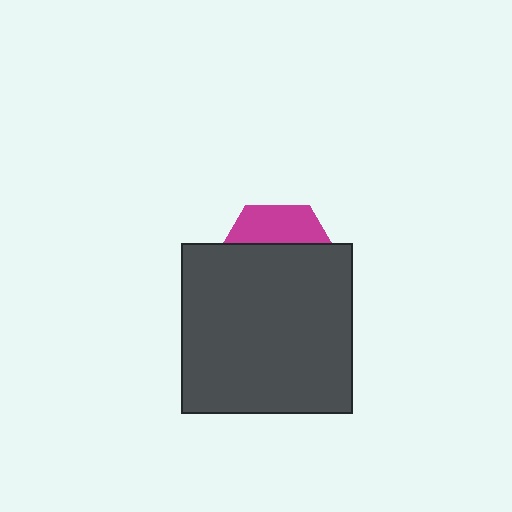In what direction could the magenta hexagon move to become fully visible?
The magenta hexagon could move up. That would shift it out from behind the dark gray square entirely.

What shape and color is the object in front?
The object in front is a dark gray square.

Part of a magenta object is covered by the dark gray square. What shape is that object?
It is a hexagon.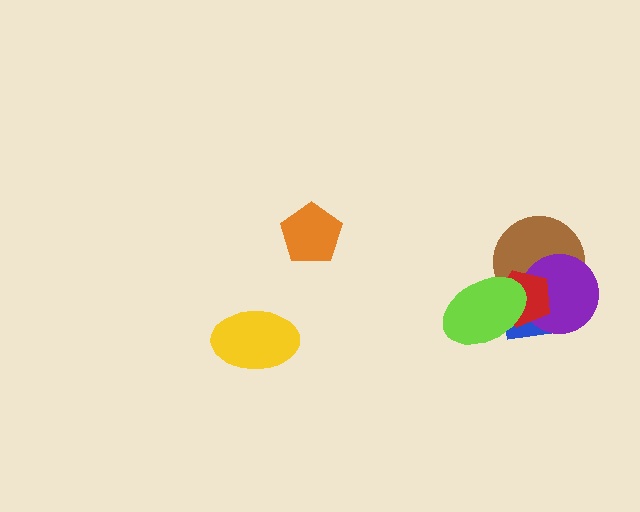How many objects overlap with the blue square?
4 objects overlap with the blue square.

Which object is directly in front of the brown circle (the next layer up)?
The purple circle is directly in front of the brown circle.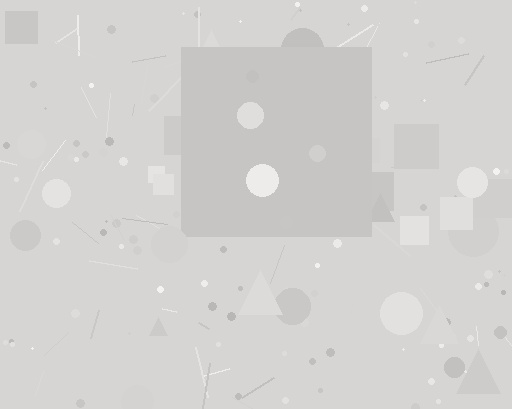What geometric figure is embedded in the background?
A square is embedded in the background.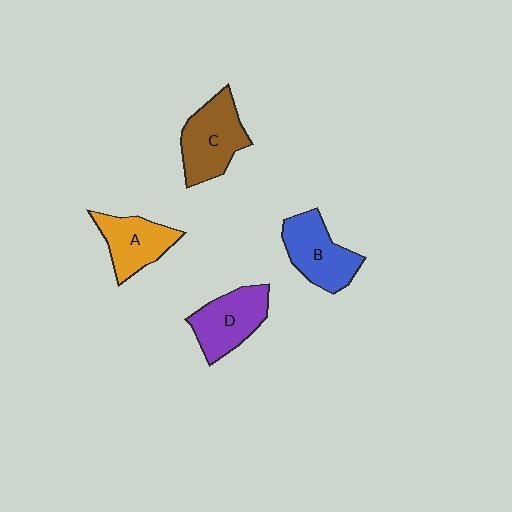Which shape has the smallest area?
Shape A (orange).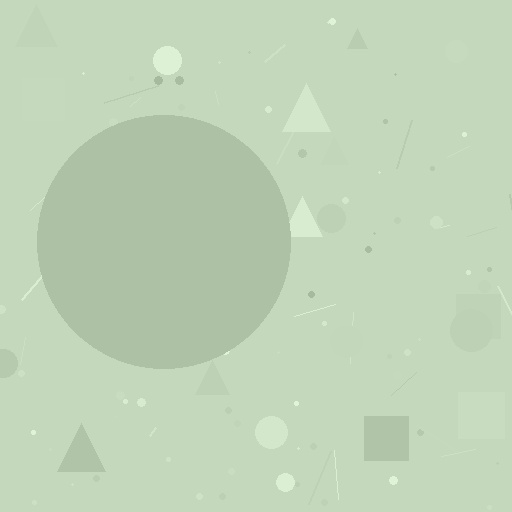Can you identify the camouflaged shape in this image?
The camouflaged shape is a circle.